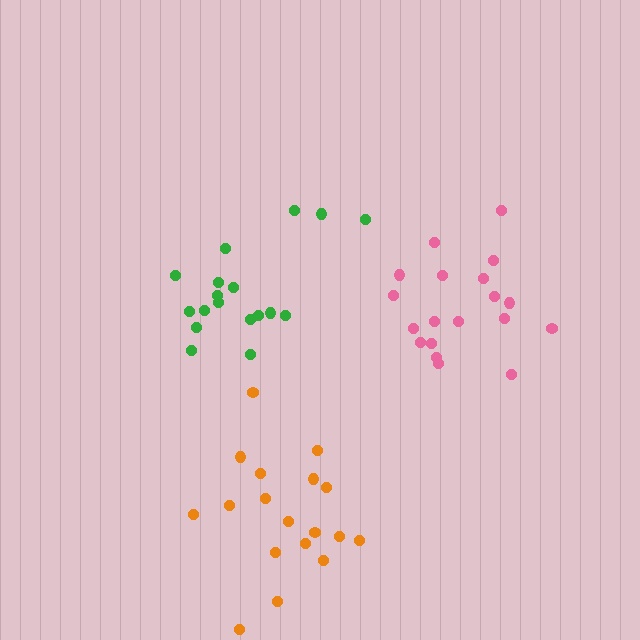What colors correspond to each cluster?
The clusters are colored: orange, pink, green.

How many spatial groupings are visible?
There are 3 spatial groupings.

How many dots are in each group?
Group 1: 18 dots, Group 2: 19 dots, Group 3: 18 dots (55 total).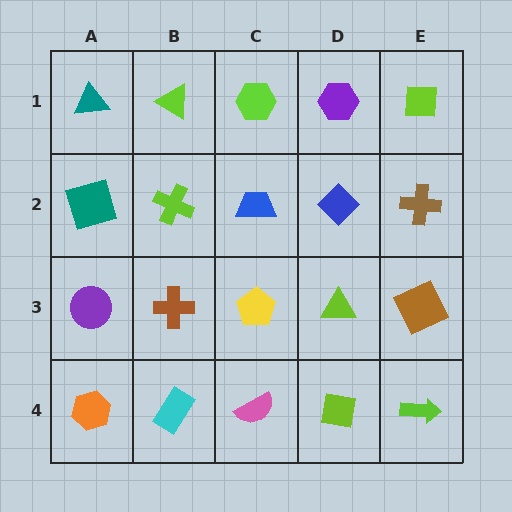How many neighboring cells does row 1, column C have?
3.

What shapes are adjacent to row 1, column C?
A blue trapezoid (row 2, column C), a lime triangle (row 1, column B), a purple hexagon (row 1, column D).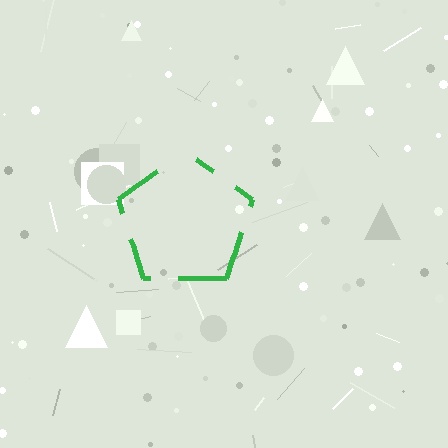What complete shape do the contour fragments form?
The contour fragments form a pentagon.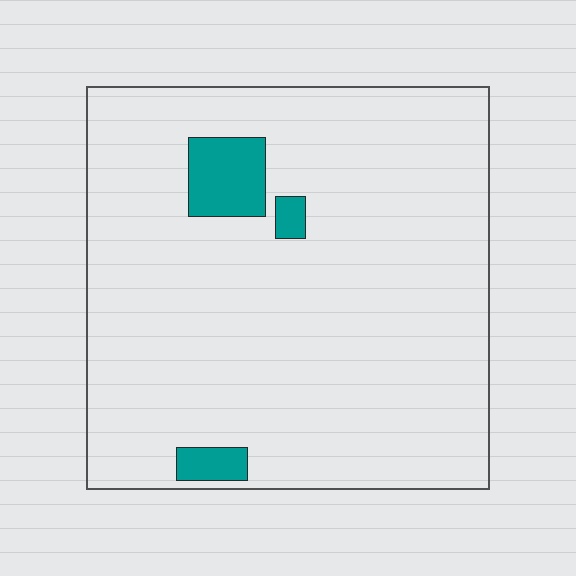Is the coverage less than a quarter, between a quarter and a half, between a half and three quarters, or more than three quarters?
Less than a quarter.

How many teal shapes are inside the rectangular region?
3.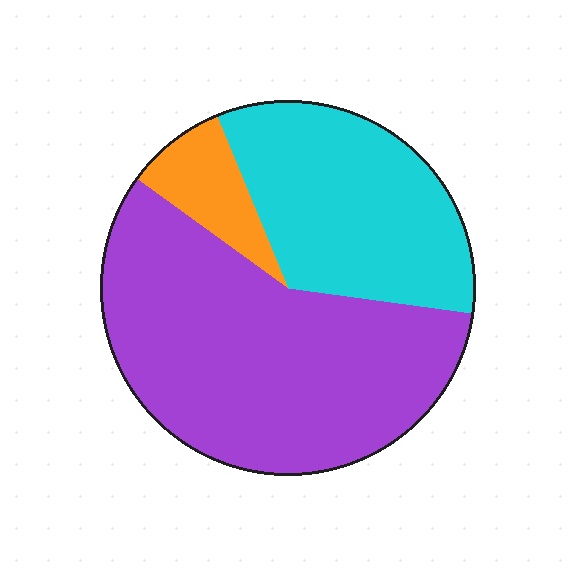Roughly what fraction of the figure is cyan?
Cyan covers 33% of the figure.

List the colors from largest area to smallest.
From largest to smallest: purple, cyan, orange.